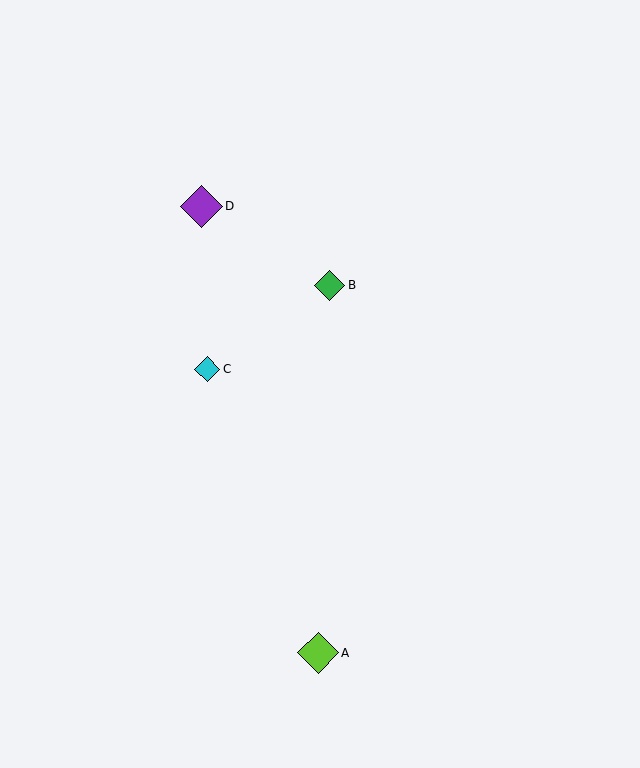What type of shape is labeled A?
Shape A is a lime diamond.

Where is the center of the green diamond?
The center of the green diamond is at (330, 285).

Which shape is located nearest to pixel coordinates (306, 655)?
The lime diamond (labeled A) at (318, 653) is nearest to that location.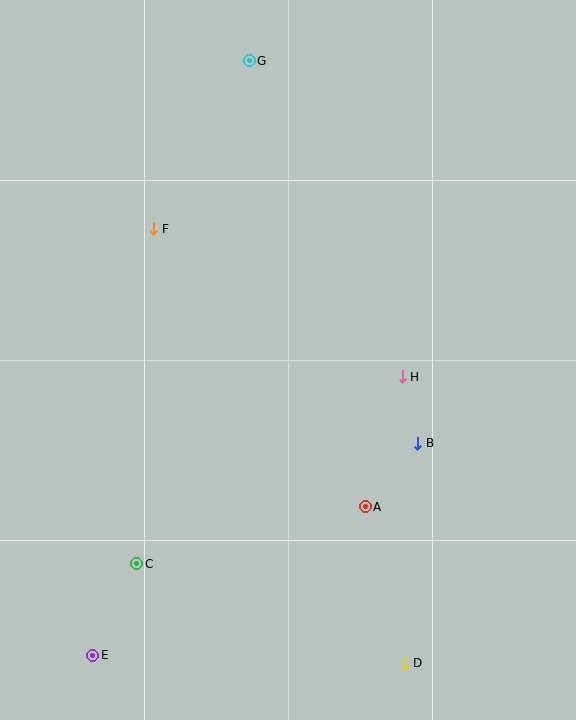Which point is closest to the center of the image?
Point H at (402, 377) is closest to the center.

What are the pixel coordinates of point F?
Point F is at (154, 229).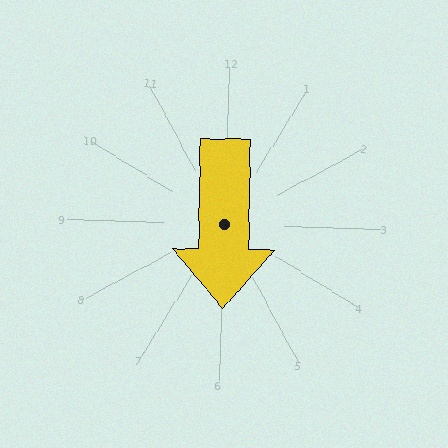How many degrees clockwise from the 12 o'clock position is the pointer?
Approximately 179 degrees.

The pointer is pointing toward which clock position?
Roughly 6 o'clock.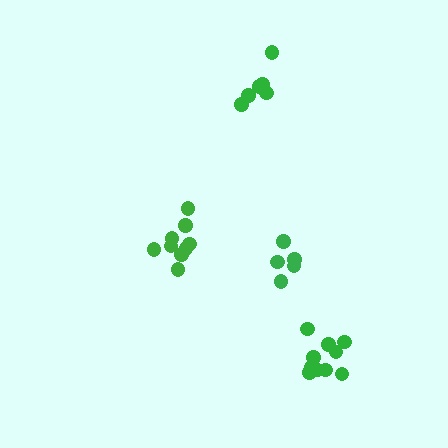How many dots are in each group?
Group 1: 6 dots, Group 2: 10 dots, Group 3: 9 dots, Group 4: 5 dots (30 total).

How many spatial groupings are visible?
There are 4 spatial groupings.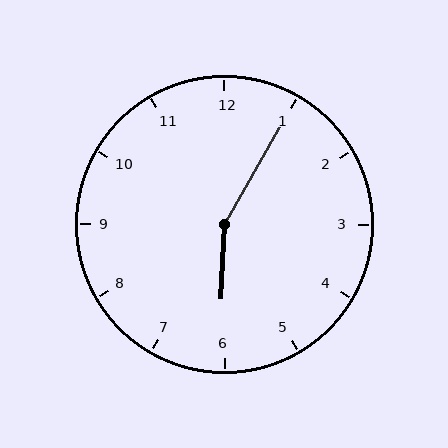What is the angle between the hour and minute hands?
Approximately 152 degrees.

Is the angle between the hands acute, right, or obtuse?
It is obtuse.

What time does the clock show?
6:05.